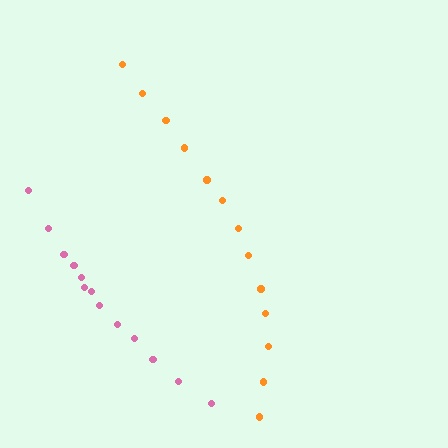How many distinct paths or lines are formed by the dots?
There are 2 distinct paths.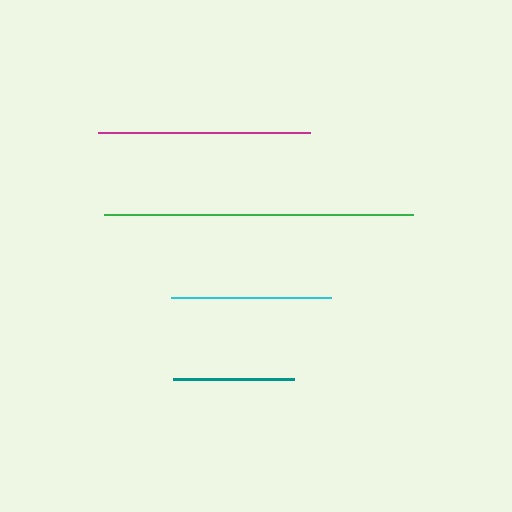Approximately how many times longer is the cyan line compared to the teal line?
The cyan line is approximately 1.3 times the length of the teal line.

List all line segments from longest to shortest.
From longest to shortest: green, magenta, cyan, teal.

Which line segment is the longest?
The green line is the longest at approximately 309 pixels.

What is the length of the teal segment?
The teal segment is approximately 122 pixels long.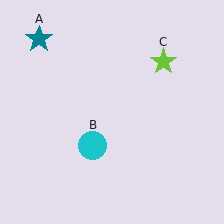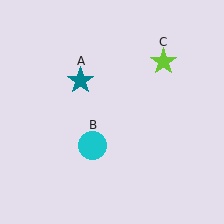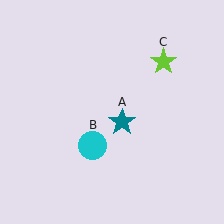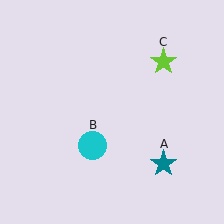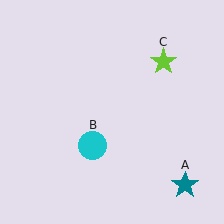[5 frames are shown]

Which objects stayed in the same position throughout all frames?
Cyan circle (object B) and lime star (object C) remained stationary.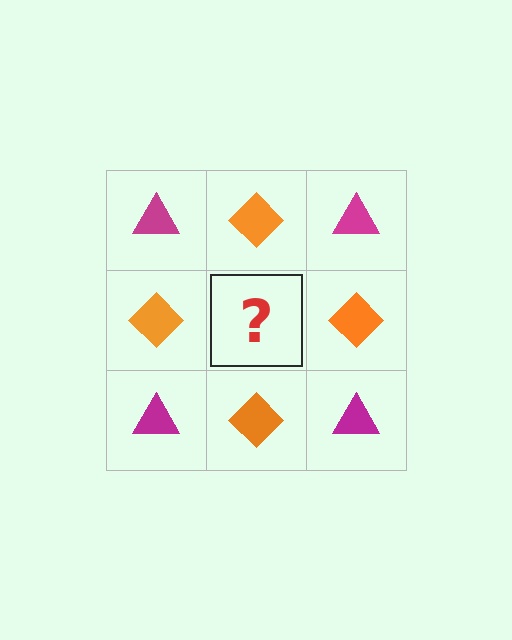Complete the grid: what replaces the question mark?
The question mark should be replaced with a magenta triangle.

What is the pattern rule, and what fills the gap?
The rule is that it alternates magenta triangle and orange diamond in a checkerboard pattern. The gap should be filled with a magenta triangle.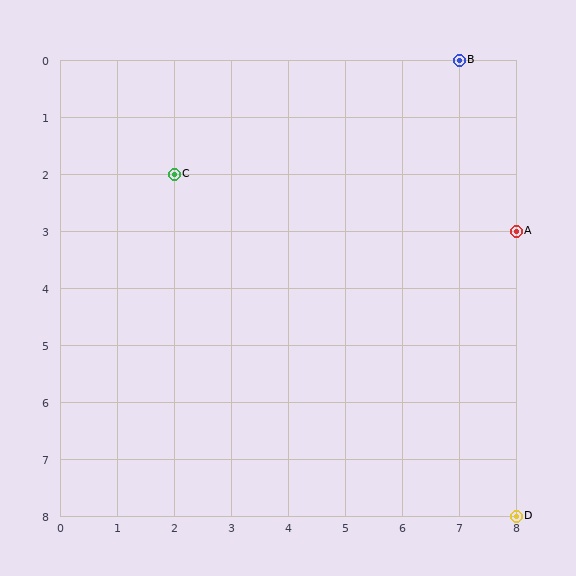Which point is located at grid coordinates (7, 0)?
Point B is at (7, 0).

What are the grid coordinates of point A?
Point A is at grid coordinates (8, 3).